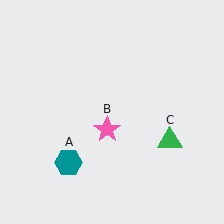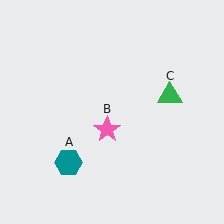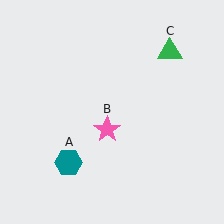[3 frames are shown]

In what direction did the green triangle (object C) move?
The green triangle (object C) moved up.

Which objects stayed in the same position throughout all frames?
Teal hexagon (object A) and pink star (object B) remained stationary.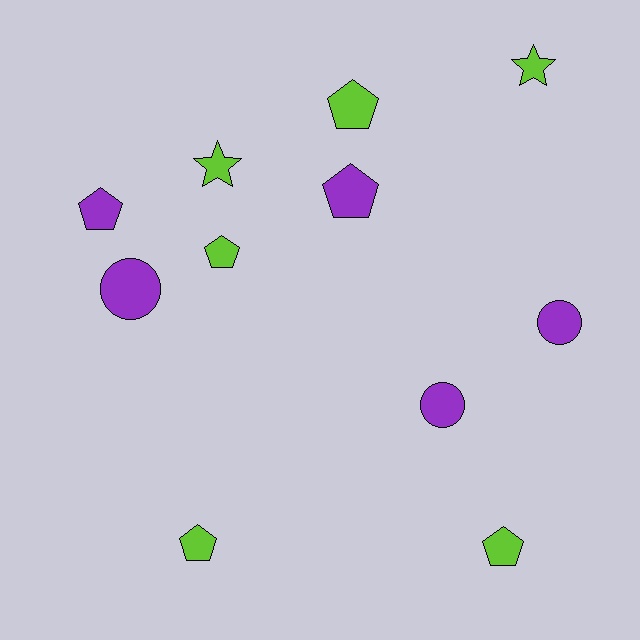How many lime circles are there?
There are no lime circles.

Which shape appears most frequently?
Pentagon, with 6 objects.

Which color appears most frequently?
Lime, with 6 objects.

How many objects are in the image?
There are 11 objects.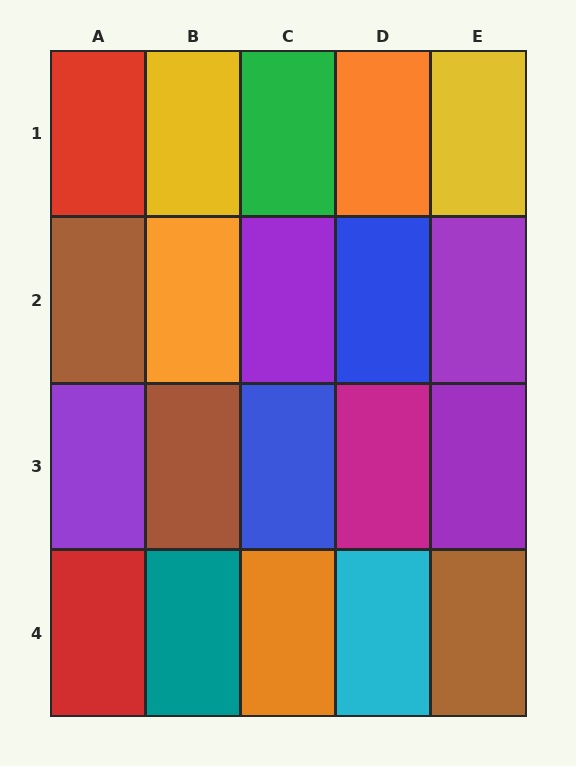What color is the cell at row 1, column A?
Red.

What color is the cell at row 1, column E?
Yellow.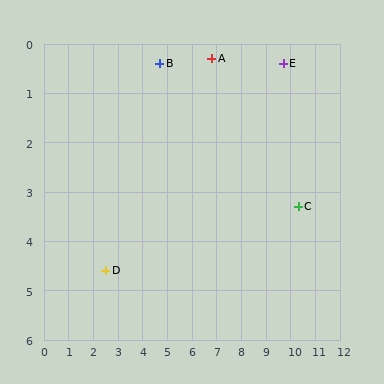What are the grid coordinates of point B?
Point B is at approximately (4.7, 0.4).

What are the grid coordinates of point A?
Point A is at approximately (6.8, 0.3).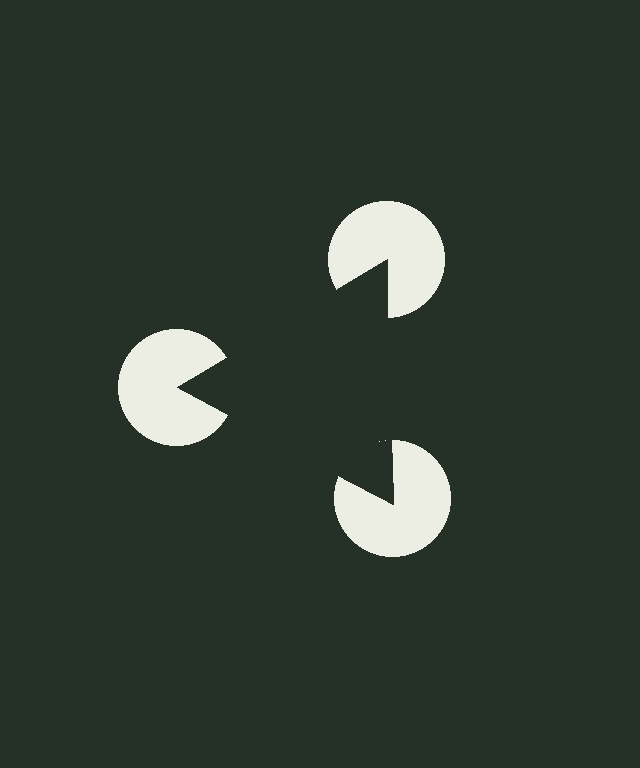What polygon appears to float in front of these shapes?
An illusory triangle — its edges are inferred from the aligned wedge cuts in the pac-man discs, not physically drawn.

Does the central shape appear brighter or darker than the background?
It typically appears slightly darker than the background, even though no actual brightness change is drawn.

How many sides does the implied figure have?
3 sides.